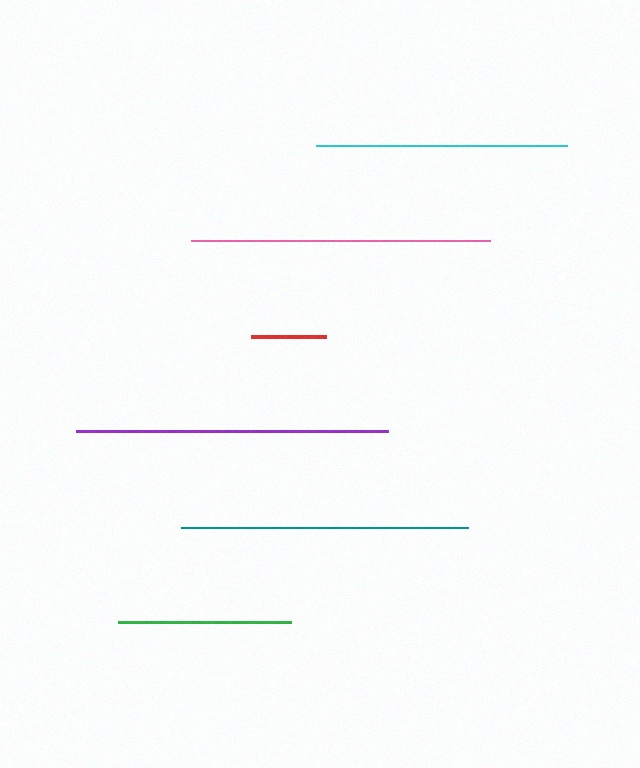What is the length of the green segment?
The green segment is approximately 173 pixels long.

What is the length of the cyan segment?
The cyan segment is approximately 251 pixels long.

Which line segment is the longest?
The purple line is the longest at approximately 311 pixels.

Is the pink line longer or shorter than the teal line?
The pink line is longer than the teal line.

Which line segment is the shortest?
The red line is the shortest at approximately 75 pixels.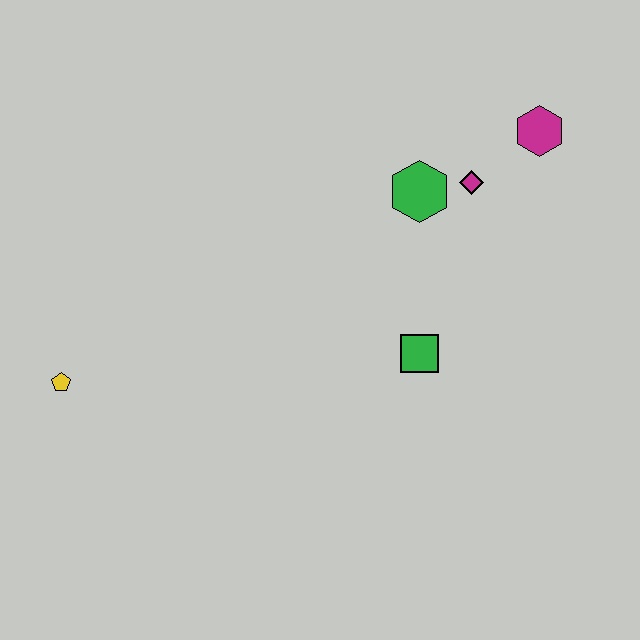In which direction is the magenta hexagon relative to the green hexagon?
The magenta hexagon is to the right of the green hexagon.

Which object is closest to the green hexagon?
The magenta diamond is closest to the green hexagon.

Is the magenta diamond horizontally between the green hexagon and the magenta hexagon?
Yes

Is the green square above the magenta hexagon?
No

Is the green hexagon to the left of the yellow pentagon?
No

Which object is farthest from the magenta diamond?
The yellow pentagon is farthest from the magenta diamond.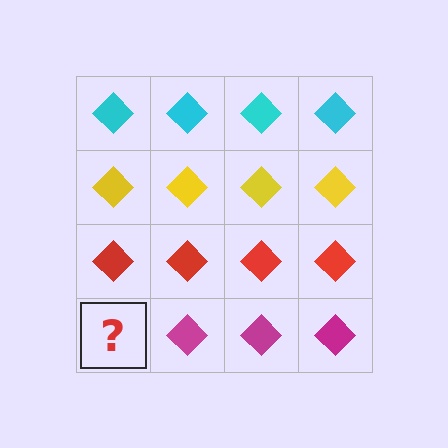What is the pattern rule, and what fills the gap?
The rule is that each row has a consistent color. The gap should be filled with a magenta diamond.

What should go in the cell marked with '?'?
The missing cell should contain a magenta diamond.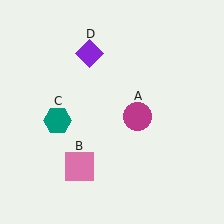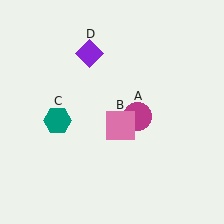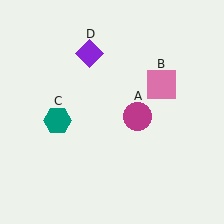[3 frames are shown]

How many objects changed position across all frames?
1 object changed position: pink square (object B).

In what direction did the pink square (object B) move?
The pink square (object B) moved up and to the right.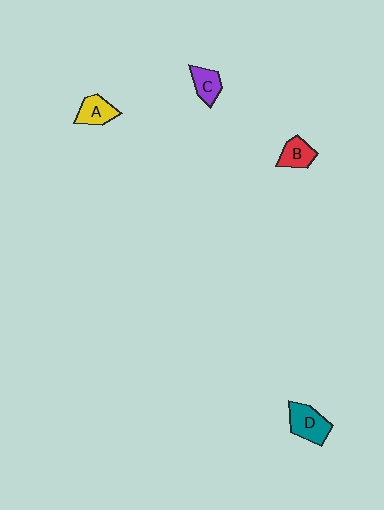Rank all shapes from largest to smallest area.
From largest to smallest: D (teal), A (yellow), B (red), C (purple).